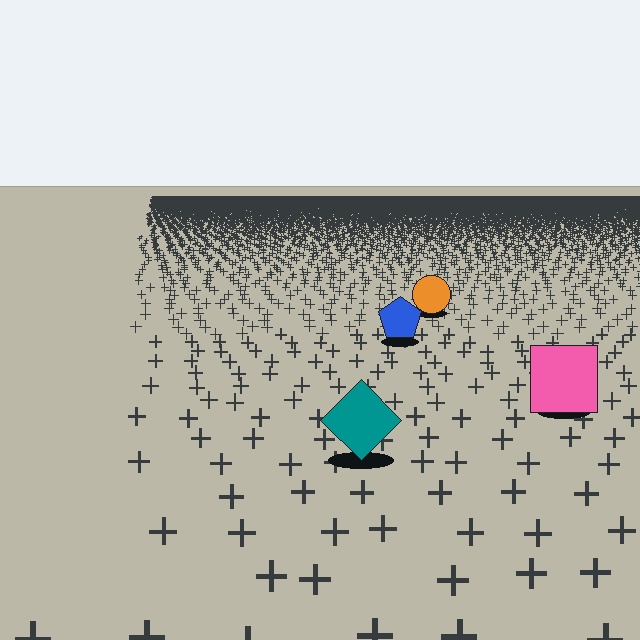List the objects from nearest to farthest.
From nearest to farthest: the teal diamond, the pink square, the blue pentagon, the orange circle.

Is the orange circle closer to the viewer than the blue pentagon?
No. The blue pentagon is closer — you can tell from the texture gradient: the ground texture is coarser near it.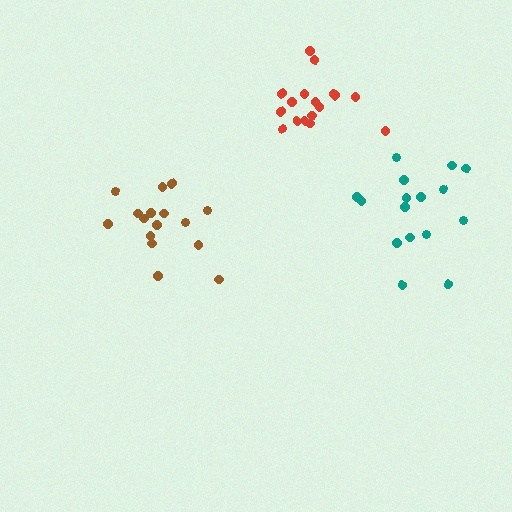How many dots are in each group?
Group 1: 16 dots, Group 2: 16 dots, Group 3: 17 dots (49 total).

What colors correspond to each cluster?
The clusters are colored: teal, brown, red.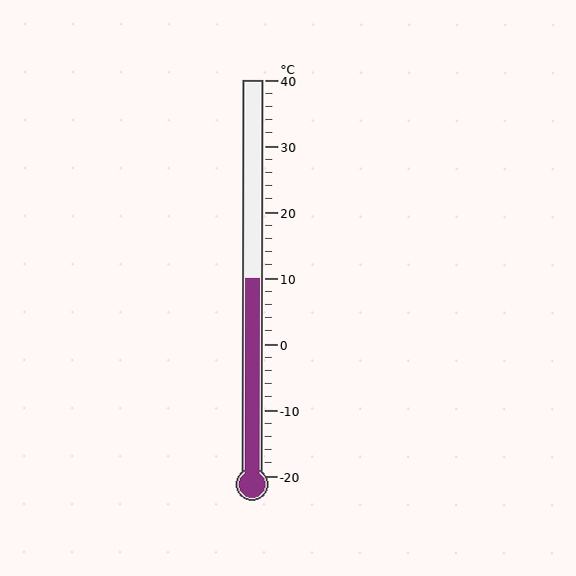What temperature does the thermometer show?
The thermometer shows approximately 10°C.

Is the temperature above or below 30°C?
The temperature is below 30°C.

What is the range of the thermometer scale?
The thermometer scale ranges from -20°C to 40°C.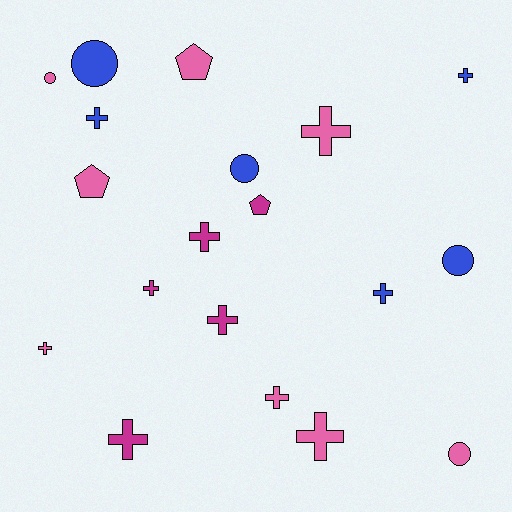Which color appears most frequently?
Pink, with 8 objects.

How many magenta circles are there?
There are no magenta circles.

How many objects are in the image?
There are 19 objects.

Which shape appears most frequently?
Cross, with 11 objects.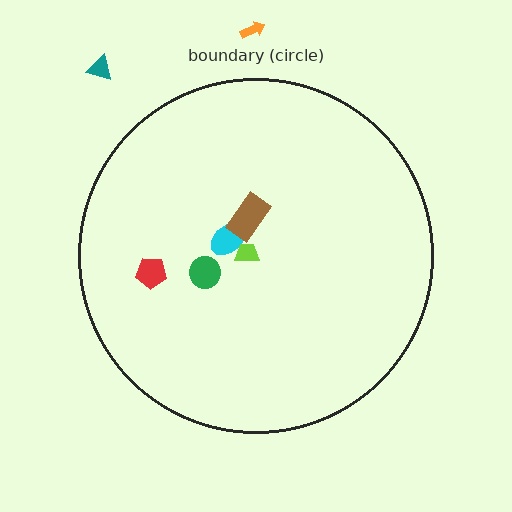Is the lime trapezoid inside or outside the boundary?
Inside.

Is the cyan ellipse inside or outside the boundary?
Inside.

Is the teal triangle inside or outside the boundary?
Outside.